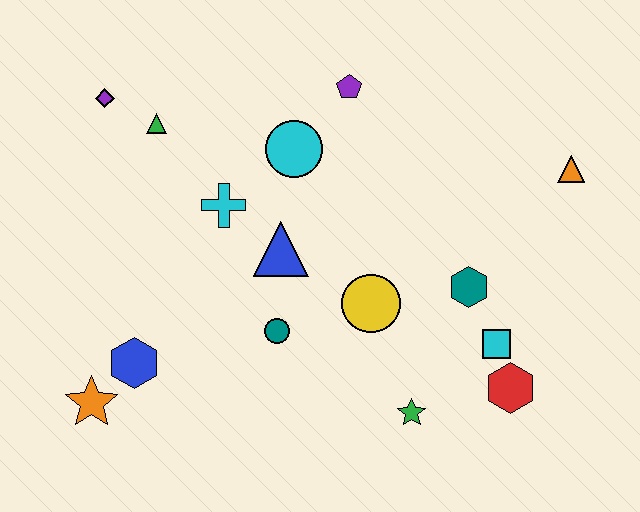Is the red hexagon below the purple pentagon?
Yes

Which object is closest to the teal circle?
The blue triangle is closest to the teal circle.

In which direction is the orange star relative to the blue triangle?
The orange star is to the left of the blue triangle.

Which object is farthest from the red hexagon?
The purple diamond is farthest from the red hexagon.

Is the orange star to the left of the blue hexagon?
Yes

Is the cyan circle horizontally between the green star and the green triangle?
Yes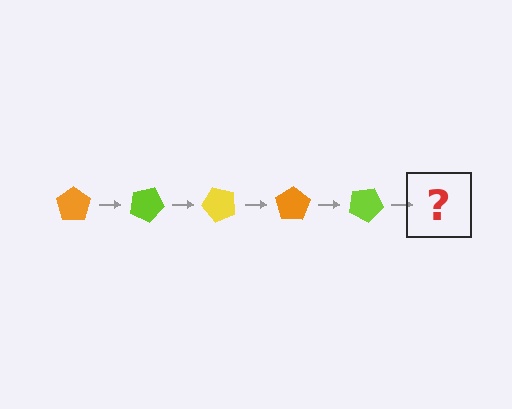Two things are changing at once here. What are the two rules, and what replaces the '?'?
The two rules are that it rotates 25 degrees each step and the color cycles through orange, lime, and yellow. The '?' should be a yellow pentagon, rotated 125 degrees from the start.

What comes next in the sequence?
The next element should be a yellow pentagon, rotated 125 degrees from the start.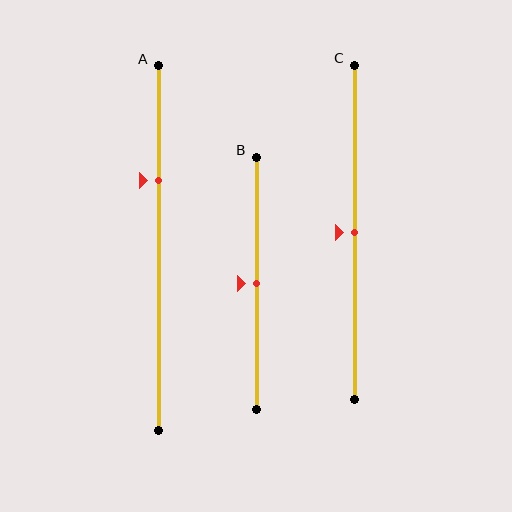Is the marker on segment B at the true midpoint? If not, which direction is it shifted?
Yes, the marker on segment B is at the true midpoint.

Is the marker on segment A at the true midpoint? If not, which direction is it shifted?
No, the marker on segment A is shifted upward by about 19% of the segment length.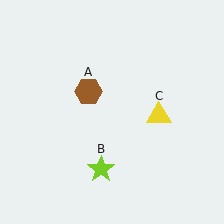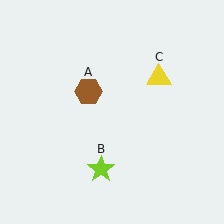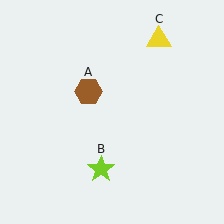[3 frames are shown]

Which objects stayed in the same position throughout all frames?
Brown hexagon (object A) and lime star (object B) remained stationary.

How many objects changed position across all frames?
1 object changed position: yellow triangle (object C).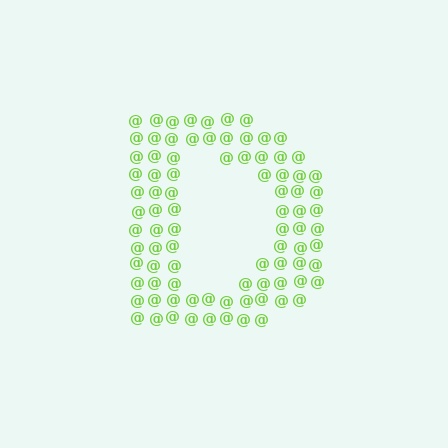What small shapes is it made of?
It is made of small at signs.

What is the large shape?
The large shape is the letter D.